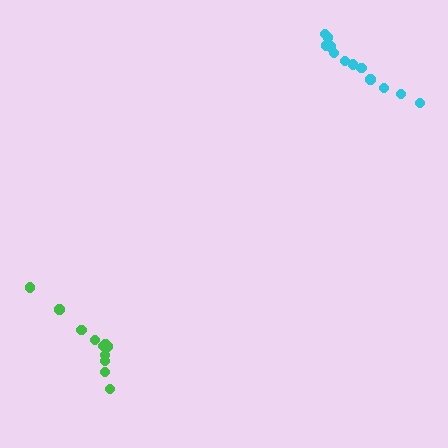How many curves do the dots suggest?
There are 2 distinct paths.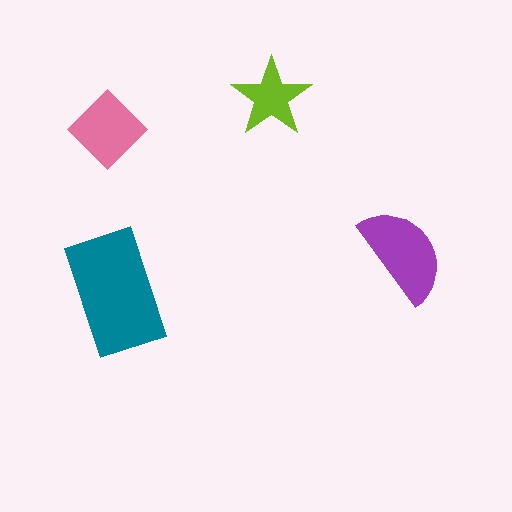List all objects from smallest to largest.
The lime star, the pink diamond, the purple semicircle, the teal rectangle.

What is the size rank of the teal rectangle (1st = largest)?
1st.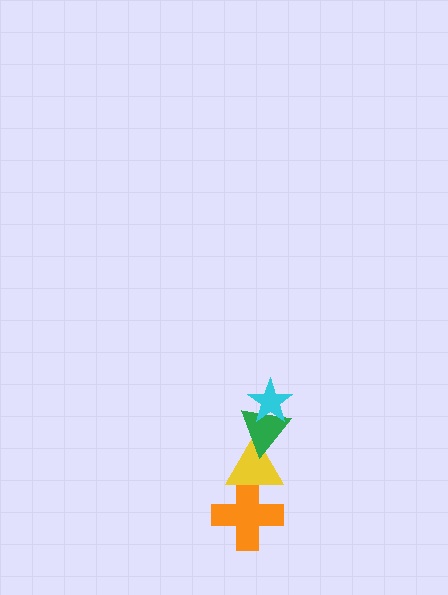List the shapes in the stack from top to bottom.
From top to bottom: the cyan star, the green triangle, the yellow triangle, the orange cross.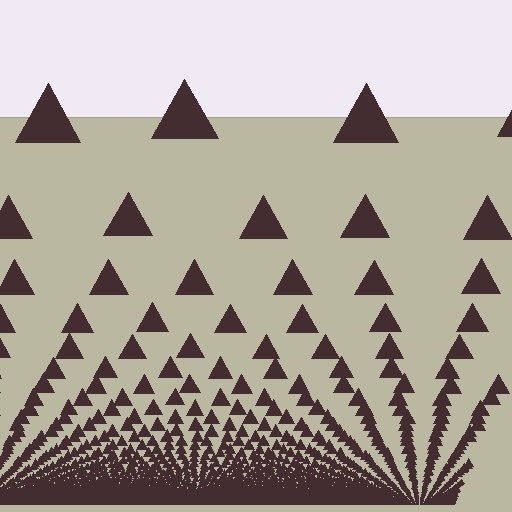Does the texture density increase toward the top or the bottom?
Density increases toward the bottom.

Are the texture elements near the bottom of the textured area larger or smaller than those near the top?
Smaller. The gradient is inverted — elements near the bottom are smaller and denser.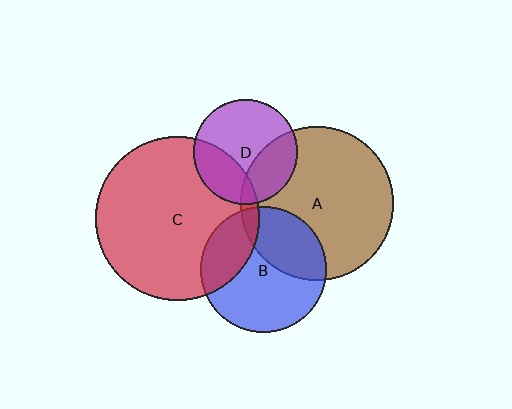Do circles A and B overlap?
Yes.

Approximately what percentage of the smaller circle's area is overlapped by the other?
Approximately 35%.